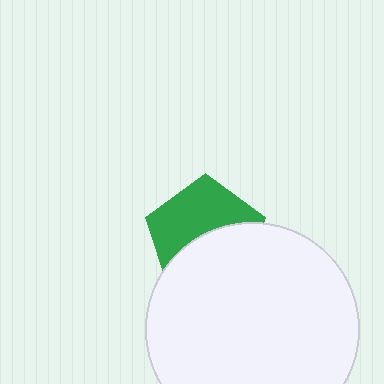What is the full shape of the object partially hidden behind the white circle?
The partially hidden object is a green pentagon.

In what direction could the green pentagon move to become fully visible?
The green pentagon could move up. That would shift it out from behind the white circle entirely.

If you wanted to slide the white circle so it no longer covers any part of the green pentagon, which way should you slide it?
Slide it down — that is the most direct way to separate the two shapes.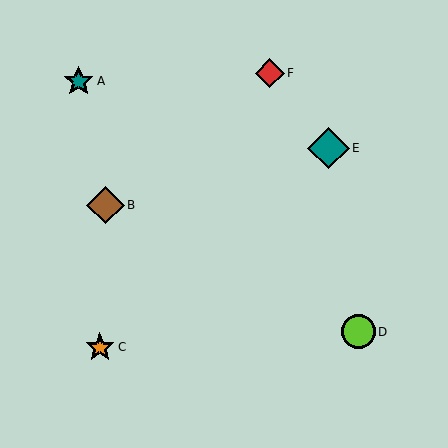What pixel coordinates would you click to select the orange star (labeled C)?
Click at (100, 347) to select the orange star C.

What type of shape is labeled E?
Shape E is a teal diamond.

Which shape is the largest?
The teal diamond (labeled E) is the largest.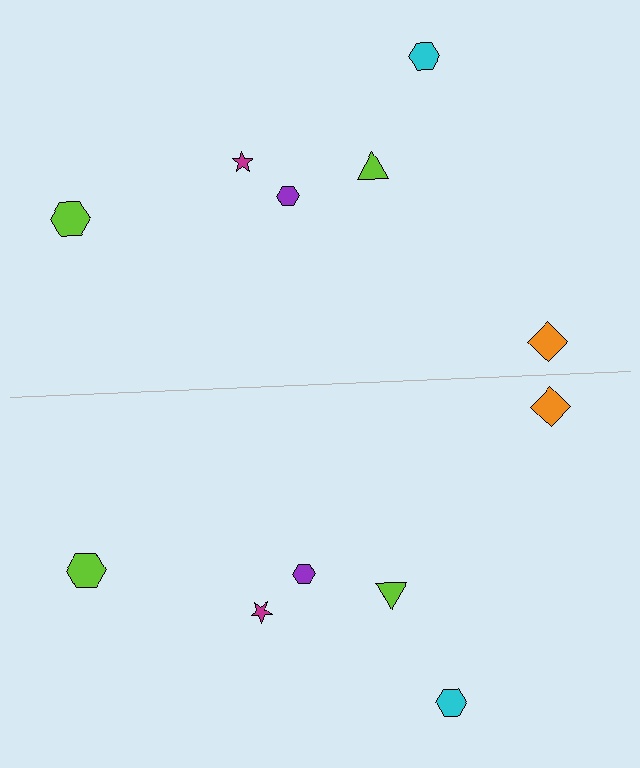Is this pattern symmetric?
Yes, this pattern has bilateral (reflection) symmetry.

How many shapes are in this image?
There are 12 shapes in this image.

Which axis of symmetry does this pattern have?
The pattern has a horizontal axis of symmetry running through the center of the image.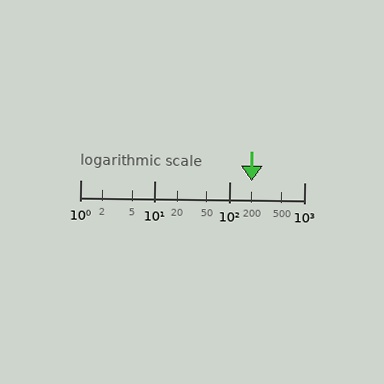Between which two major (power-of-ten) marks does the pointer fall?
The pointer is between 100 and 1000.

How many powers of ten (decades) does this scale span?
The scale spans 3 decades, from 1 to 1000.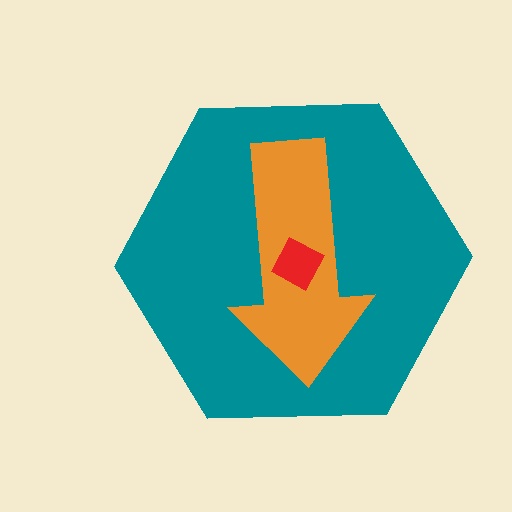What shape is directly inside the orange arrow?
The red square.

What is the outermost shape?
The teal hexagon.